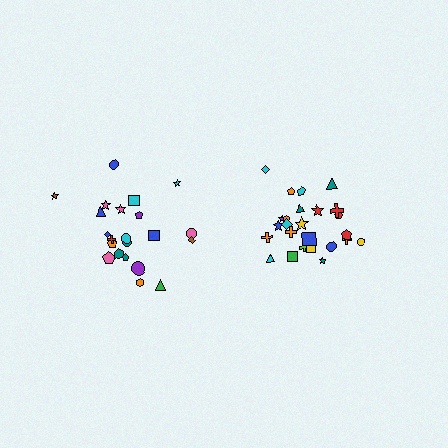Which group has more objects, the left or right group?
The right group.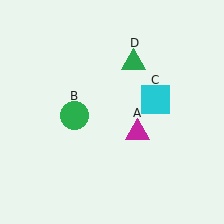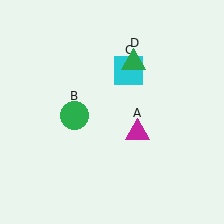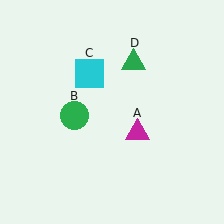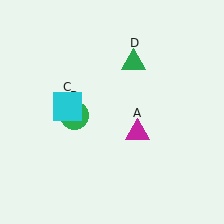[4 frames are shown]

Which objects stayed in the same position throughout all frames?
Magenta triangle (object A) and green circle (object B) and green triangle (object D) remained stationary.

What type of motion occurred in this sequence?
The cyan square (object C) rotated counterclockwise around the center of the scene.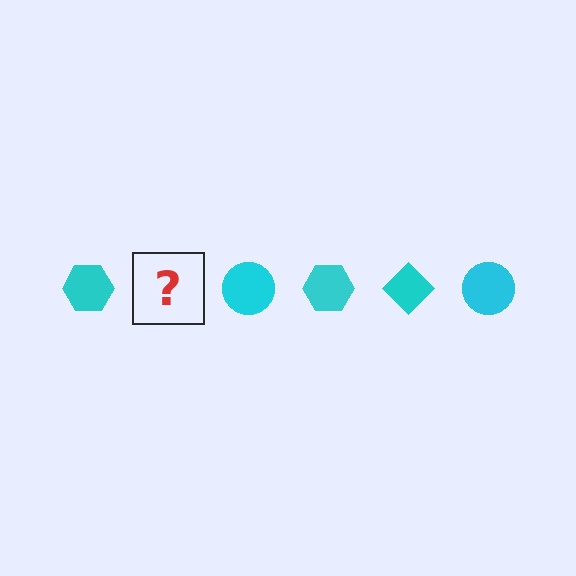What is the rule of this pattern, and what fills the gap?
The rule is that the pattern cycles through hexagon, diamond, circle shapes in cyan. The gap should be filled with a cyan diamond.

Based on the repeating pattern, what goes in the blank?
The blank should be a cyan diamond.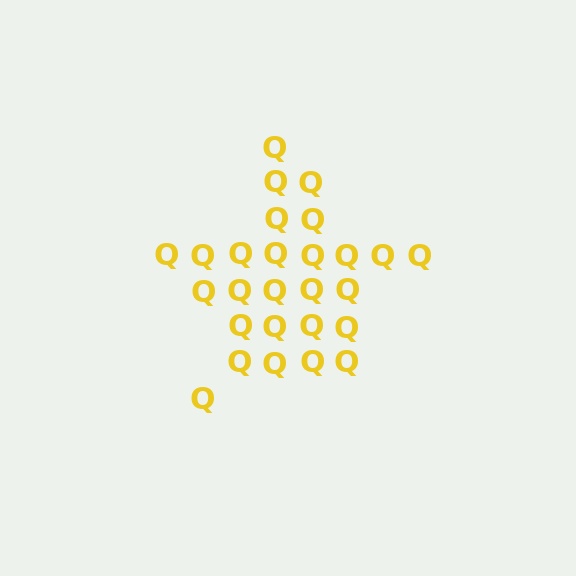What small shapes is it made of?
It is made of small letter Q's.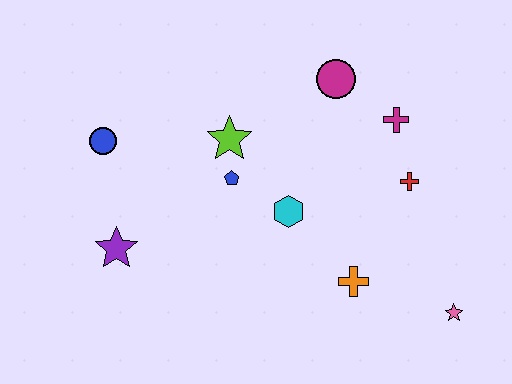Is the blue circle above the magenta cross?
No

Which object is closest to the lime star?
The blue pentagon is closest to the lime star.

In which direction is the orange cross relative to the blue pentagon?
The orange cross is to the right of the blue pentagon.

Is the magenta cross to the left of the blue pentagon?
No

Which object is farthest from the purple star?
The pink star is farthest from the purple star.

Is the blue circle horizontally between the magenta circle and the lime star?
No